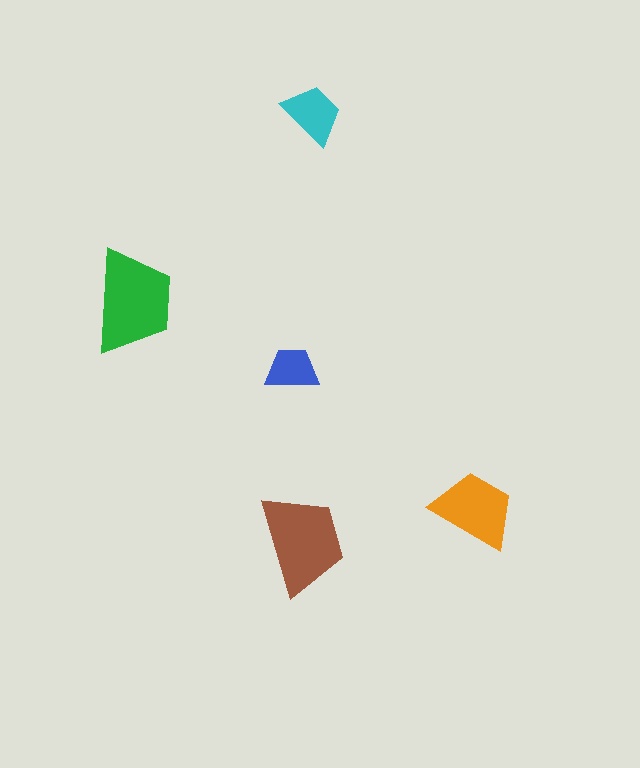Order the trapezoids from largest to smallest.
the green one, the brown one, the orange one, the cyan one, the blue one.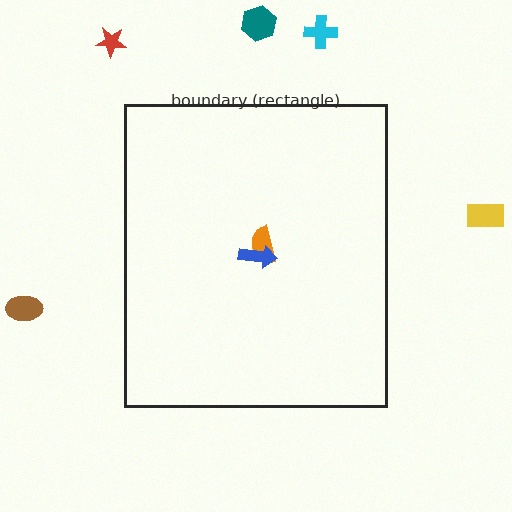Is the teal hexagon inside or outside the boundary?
Outside.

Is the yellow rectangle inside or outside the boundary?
Outside.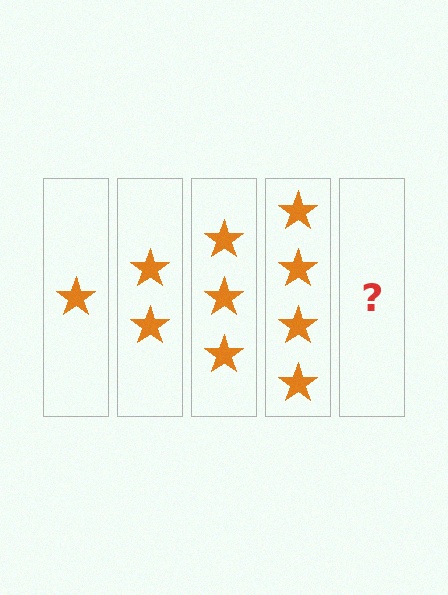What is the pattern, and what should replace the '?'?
The pattern is that each step adds one more star. The '?' should be 5 stars.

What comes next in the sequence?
The next element should be 5 stars.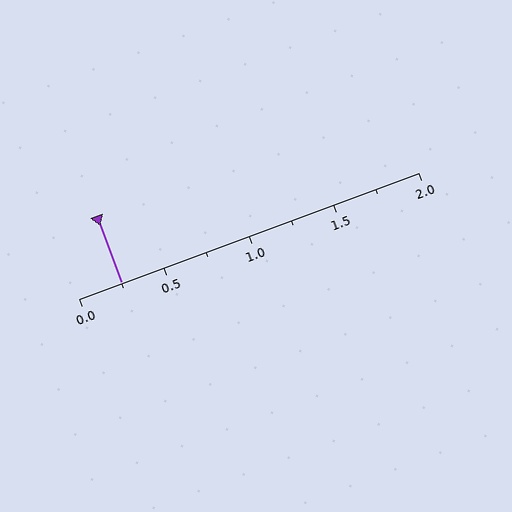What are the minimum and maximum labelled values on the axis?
The axis runs from 0.0 to 2.0.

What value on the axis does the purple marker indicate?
The marker indicates approximately 0.25.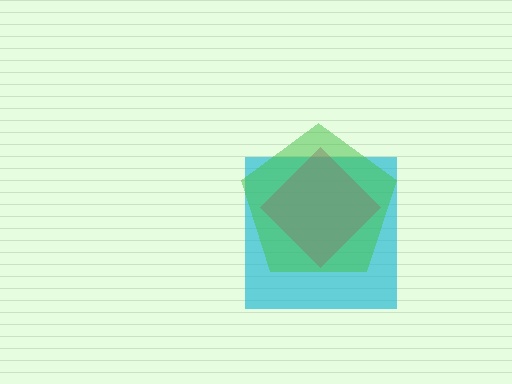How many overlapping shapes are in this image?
There are 3 overlapping shapes in the image.